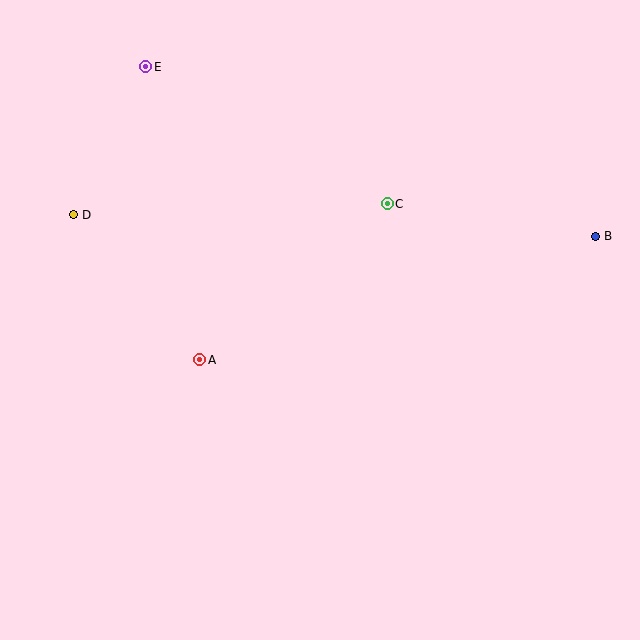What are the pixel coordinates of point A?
Point A is at (200, 360).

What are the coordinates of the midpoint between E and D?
The midpoint between E and D is at (110, 141).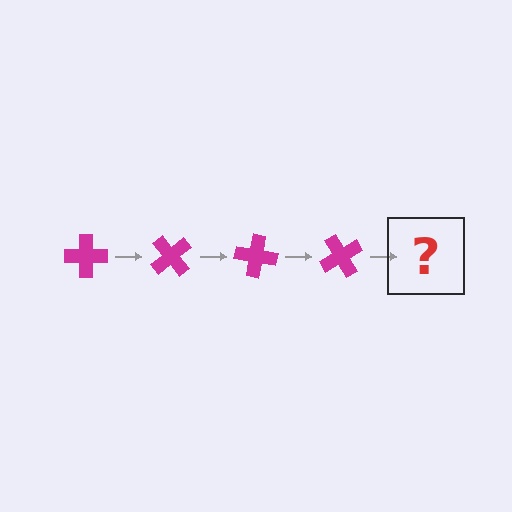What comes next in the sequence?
The next element should be a magenta cross rotated 200 degrees.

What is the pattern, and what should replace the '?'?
The pattern is that the cross rotates 50 degrees each step. The '?' should be a magenta cross rotated 200 degrees.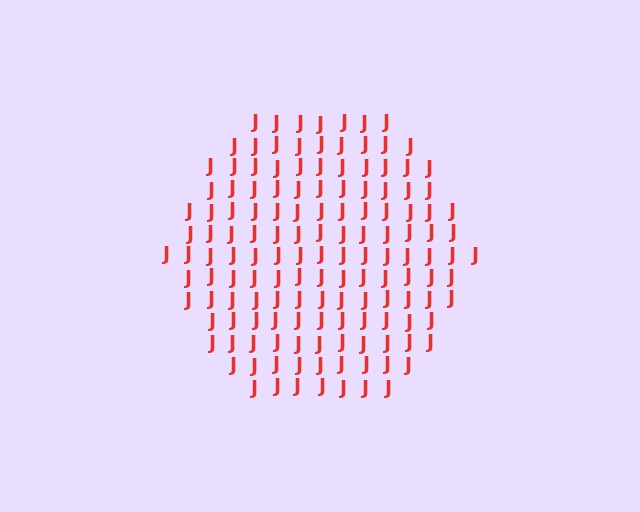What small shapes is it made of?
It is made of small letter J's.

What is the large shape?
The large shape is a hexagon.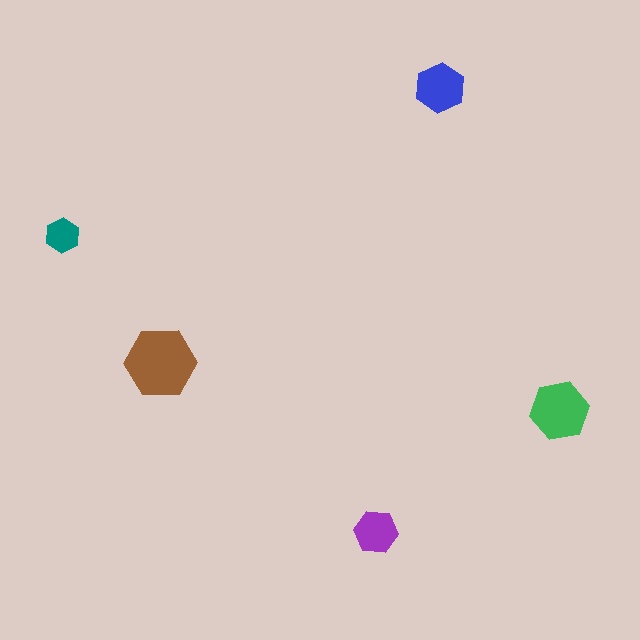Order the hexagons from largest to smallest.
the brown one, the green one, the blue one, the purple one, the teal one.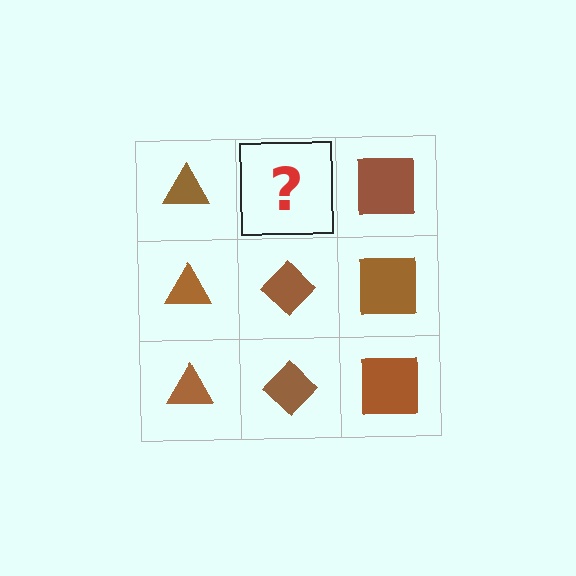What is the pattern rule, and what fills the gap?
The rule is that each column has a consistent shape. The gap should be filled with a brown diamond.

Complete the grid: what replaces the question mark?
The question mark should be replaced with a brown diamond.